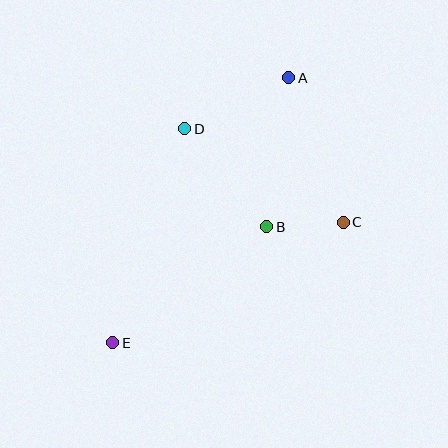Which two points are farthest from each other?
Points A and E are farthest from each other.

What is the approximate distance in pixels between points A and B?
The distance between A and B is approximately 151 pixels.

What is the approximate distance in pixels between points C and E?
The distance between C and E is approximately 260 pixels.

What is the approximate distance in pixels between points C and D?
The distance between C and D is approximately 184 pixels.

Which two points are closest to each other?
Points B and C are closest to each other.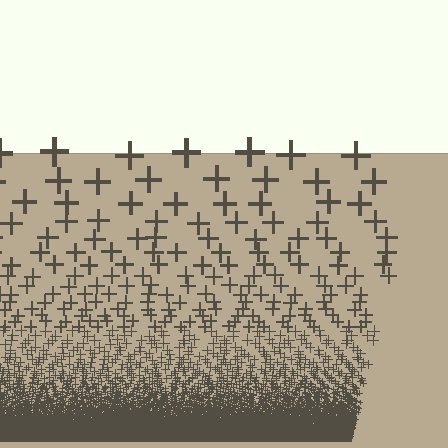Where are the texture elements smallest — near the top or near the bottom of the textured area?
Near the bottom.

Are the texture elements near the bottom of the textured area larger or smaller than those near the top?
Smaller. The gradient is inverted — elements near the bottom are smaller and denser.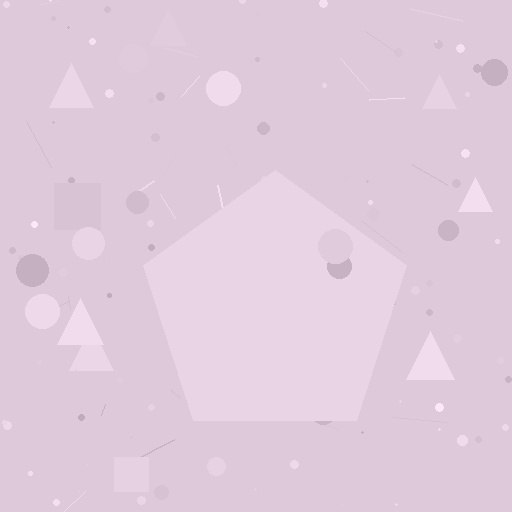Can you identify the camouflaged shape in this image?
The camouflaged shape is a pentagon.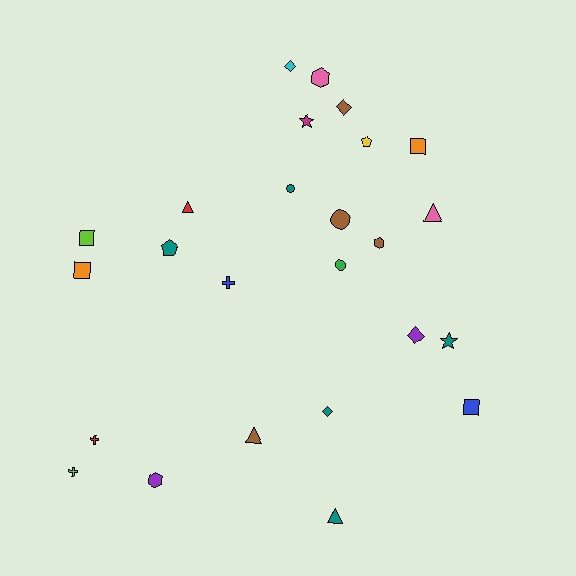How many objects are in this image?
There are 25 objects.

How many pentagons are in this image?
There are 2 pentagons.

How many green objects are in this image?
There is 1 green object.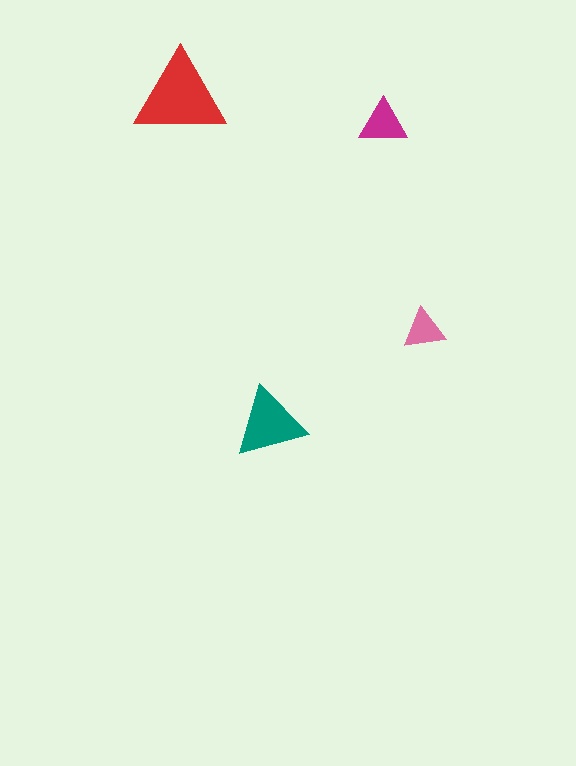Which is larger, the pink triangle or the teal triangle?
The teal one.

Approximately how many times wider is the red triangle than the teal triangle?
About 1.5 times wider.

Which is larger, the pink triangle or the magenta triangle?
The magenta one.